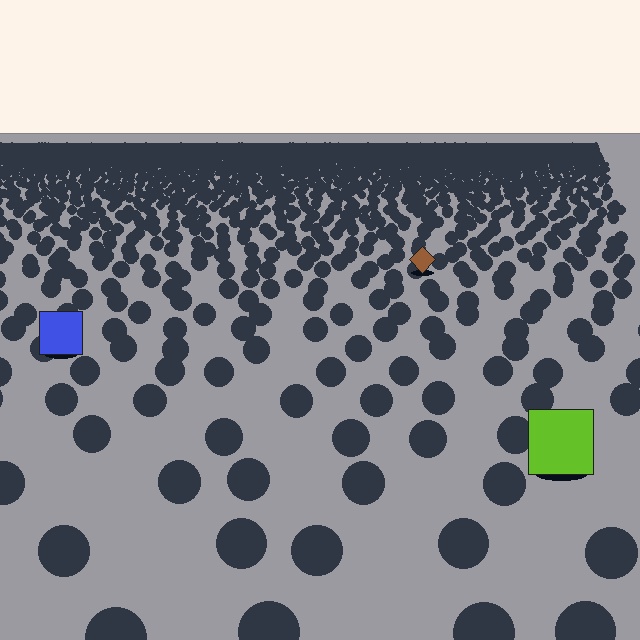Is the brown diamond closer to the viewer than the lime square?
No. The lime square is closer — you can tell from the texture gradient: the ground texture is coarser near it.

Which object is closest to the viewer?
The lime square is closest. The texture marks near it are larger and more spread out.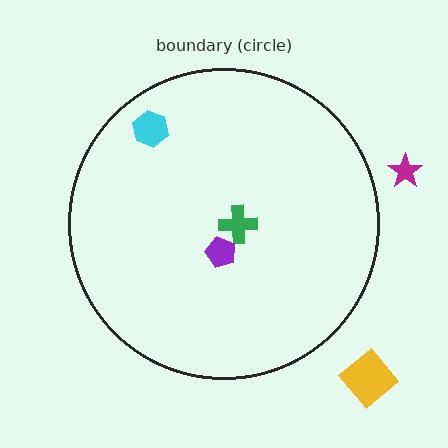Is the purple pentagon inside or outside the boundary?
Inside.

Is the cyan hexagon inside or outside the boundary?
Inside.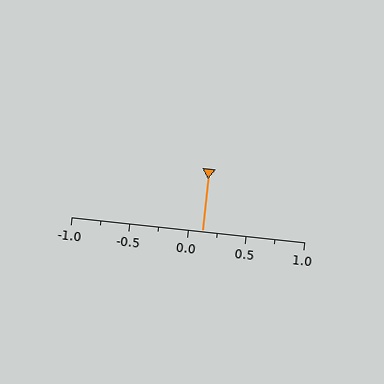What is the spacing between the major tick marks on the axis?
The major ticks are spaced 0.5 apart.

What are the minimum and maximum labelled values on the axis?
The axis runs from -1.0 to 1.0.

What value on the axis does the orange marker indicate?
The marker indicates approximately 0.12.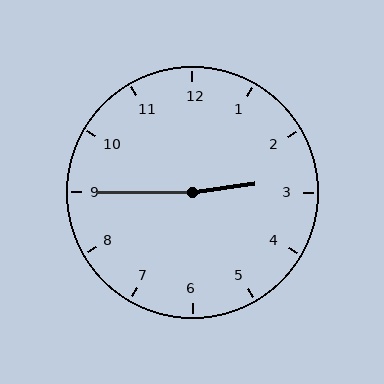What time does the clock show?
2:45.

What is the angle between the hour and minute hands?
Approximately 172 degrees.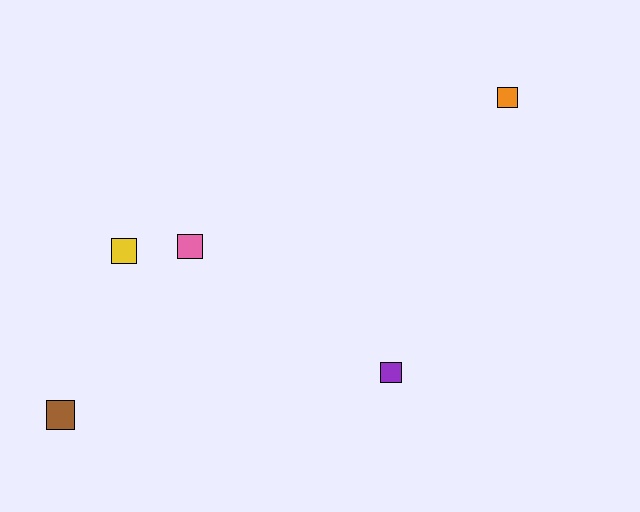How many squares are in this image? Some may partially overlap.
There are 5 squares.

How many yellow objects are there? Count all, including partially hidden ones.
There is 1 yellow object.